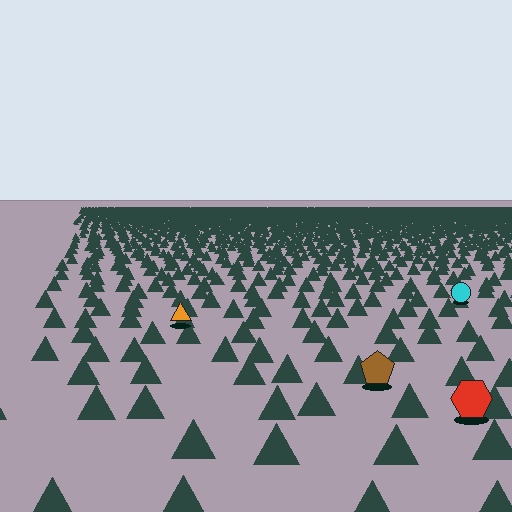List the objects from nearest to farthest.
From nearest to farthest: the red hexagon, the brown pentagon, the orange triangle, the cyan circle.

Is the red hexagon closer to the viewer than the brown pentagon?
Yes. The red hexagon is closer — you can tell from the texture gradient: the ground texture is coarser near it.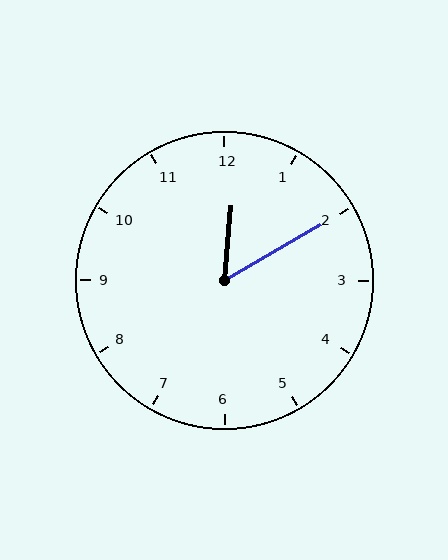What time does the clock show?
12:10.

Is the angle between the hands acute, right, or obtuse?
It is acute.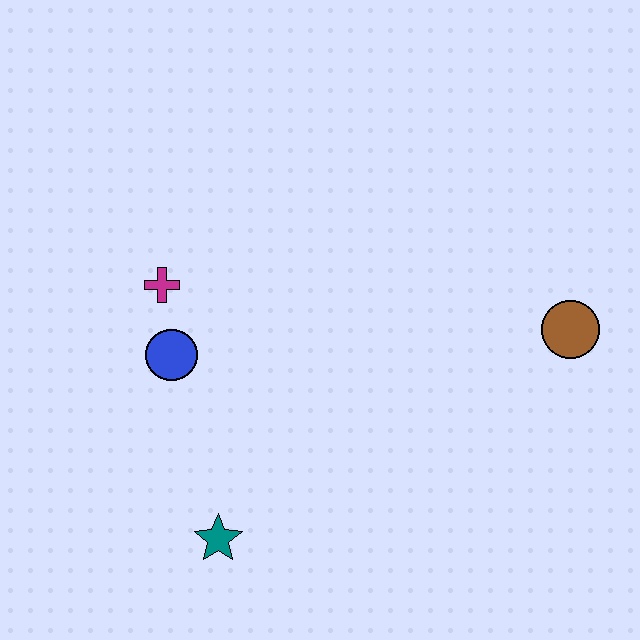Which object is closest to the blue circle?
The magenta cross is closest to the blue circle.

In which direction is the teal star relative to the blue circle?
The teal star is below the blue circle.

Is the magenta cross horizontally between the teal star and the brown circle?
No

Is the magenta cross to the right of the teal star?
No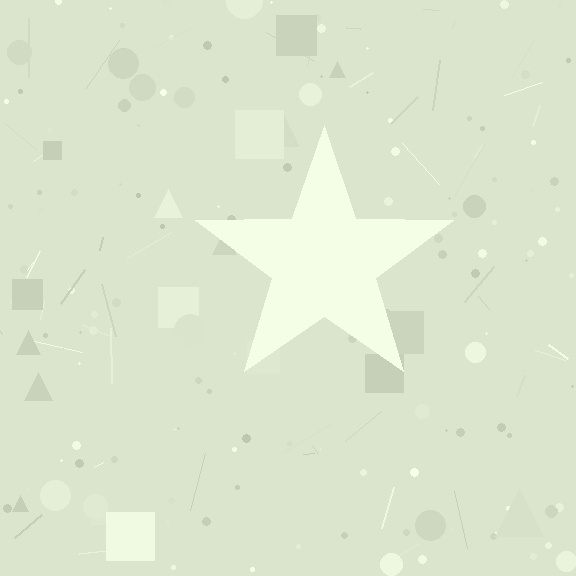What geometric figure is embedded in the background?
A star is embedded in the background.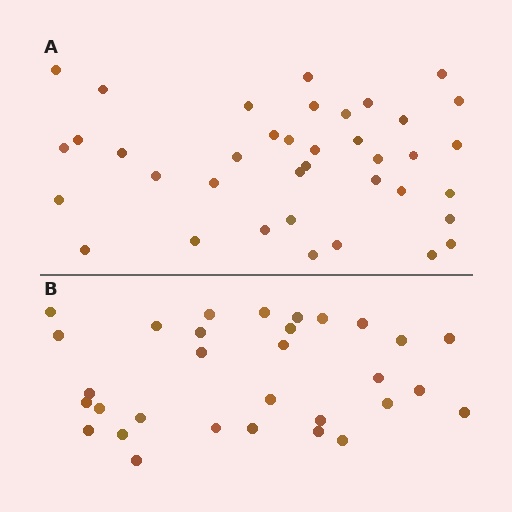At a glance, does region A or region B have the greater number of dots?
Region A (the top region) has more dots.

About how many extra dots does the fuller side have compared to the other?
Region A has roughly 8 or so more dots than region B.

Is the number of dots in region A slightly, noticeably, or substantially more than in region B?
Region A has only slightly more — the two regions are fairly close. The ratio is roughly 1.2 to 1.